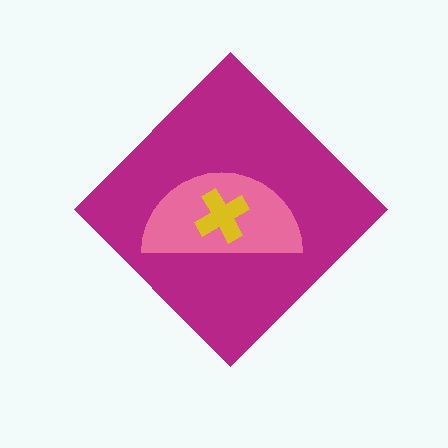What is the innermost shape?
The yellow cross.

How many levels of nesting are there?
3.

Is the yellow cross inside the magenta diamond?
Yes.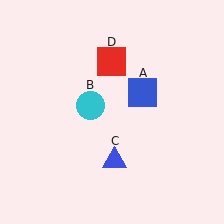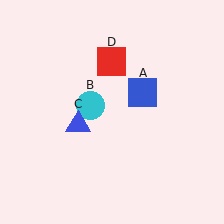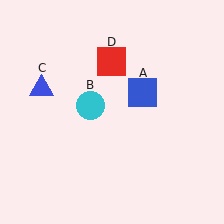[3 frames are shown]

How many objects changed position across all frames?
1 object changed position: blue triangle (object C).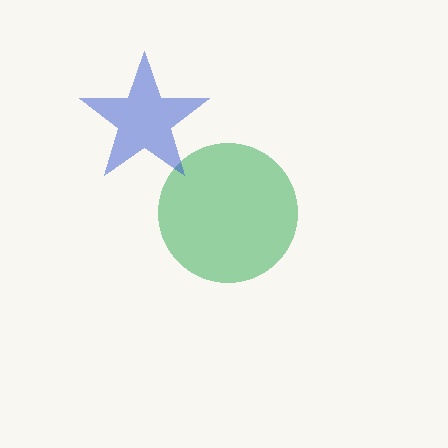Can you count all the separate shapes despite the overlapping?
Yes, there are 2 separate shapes.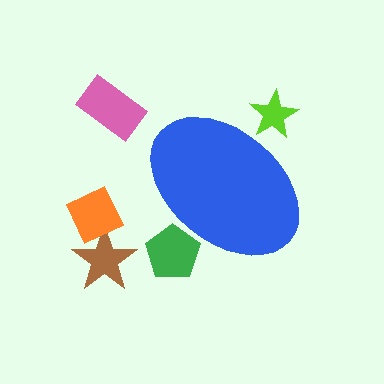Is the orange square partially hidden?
No, the orange square is fully visible.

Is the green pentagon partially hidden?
Yes, the green pentagon is partially hidden behind the blue ellipse.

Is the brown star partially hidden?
No, the brown star is fully visible.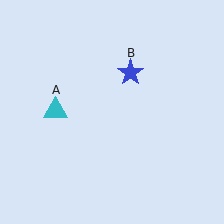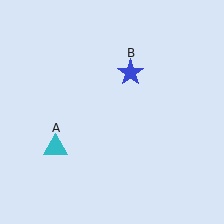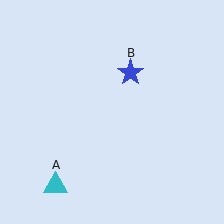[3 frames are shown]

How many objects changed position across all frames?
1 object changed position: cyan triangle (object A).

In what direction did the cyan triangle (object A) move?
The cyan triangle (object A) moved down.